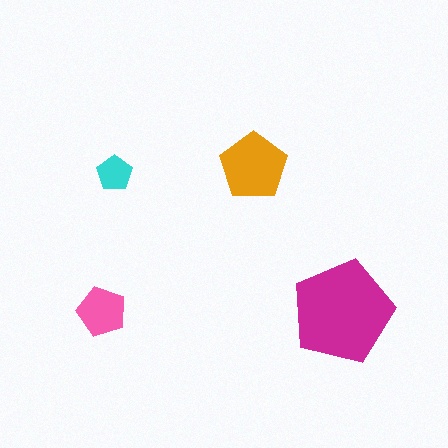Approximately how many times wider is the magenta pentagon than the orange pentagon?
About 1.5 times wider.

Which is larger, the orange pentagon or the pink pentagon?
The orange one.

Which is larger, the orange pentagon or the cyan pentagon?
The orange one.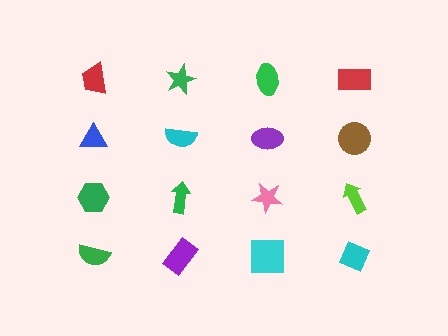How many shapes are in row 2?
4 shapes.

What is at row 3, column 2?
A green arrow.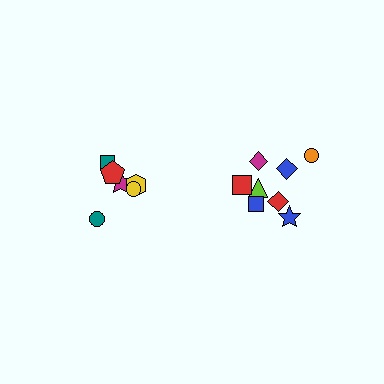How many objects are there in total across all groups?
There are 14 objects.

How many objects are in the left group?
There are 6 objects.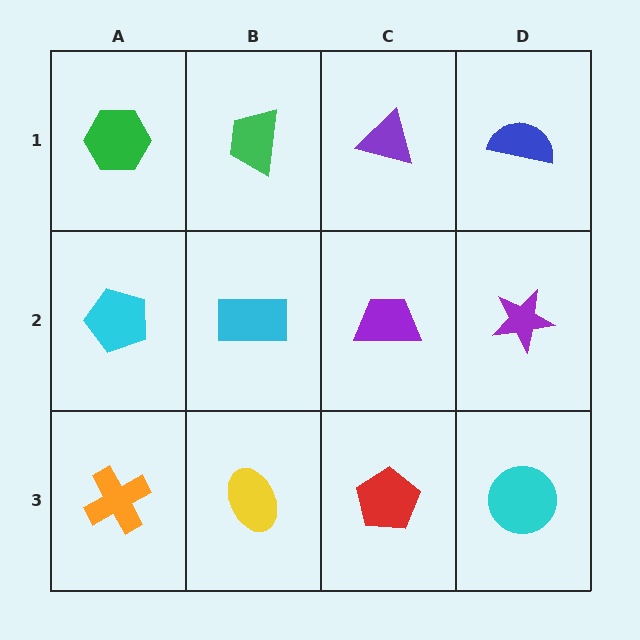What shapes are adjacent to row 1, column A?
A cyan pentagon (row 2, column A), a green trapezoid (row 1, column B).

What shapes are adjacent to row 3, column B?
A cyan rectangle (row 2, column B), an orange cross (row 3, column A), a red pentagon (row 3, column C).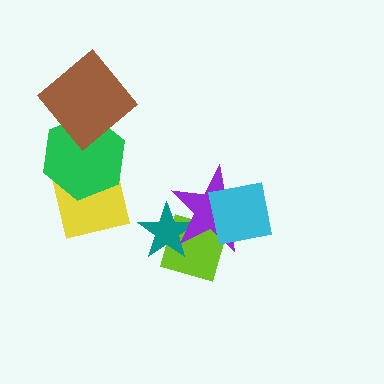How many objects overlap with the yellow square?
1 object overlaps with the yellow square.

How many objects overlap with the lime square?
2 objects overlap with the lime square.